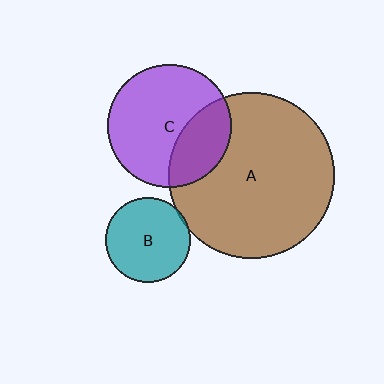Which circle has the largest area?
Circle A (brown).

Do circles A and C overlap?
Yes.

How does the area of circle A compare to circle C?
Approximately 1.8 times.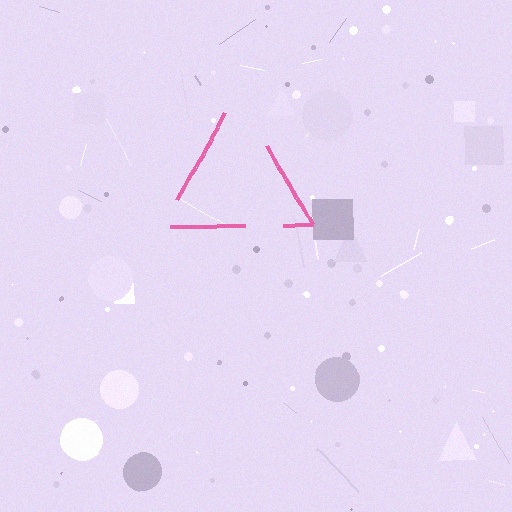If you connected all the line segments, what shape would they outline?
They would outline a triangle.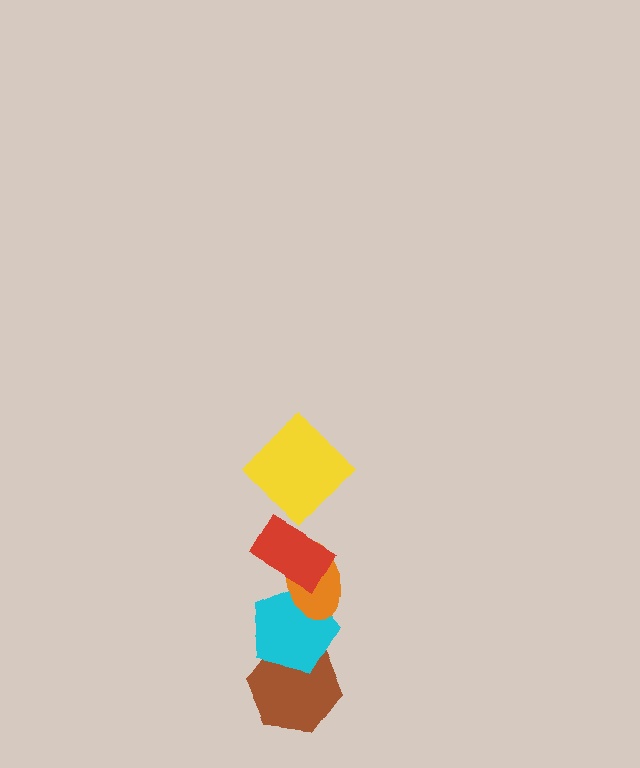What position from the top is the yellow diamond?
The yellow diamond is 1st from the top.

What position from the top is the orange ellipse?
The orange ellipse is 3rd from the top.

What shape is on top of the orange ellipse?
The red rectangle is on top of the orange ellipse.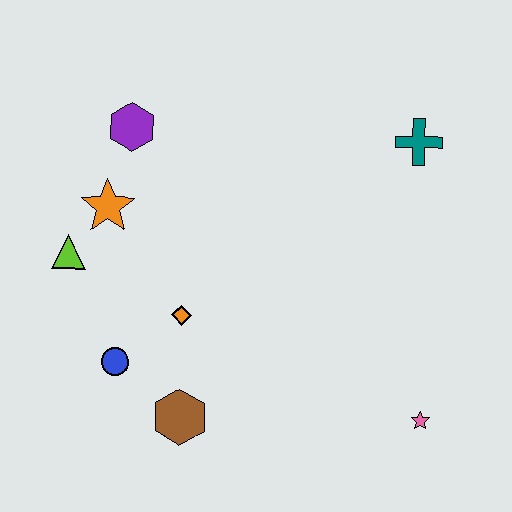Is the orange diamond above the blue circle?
Yes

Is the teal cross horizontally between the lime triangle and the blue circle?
No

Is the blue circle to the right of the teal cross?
No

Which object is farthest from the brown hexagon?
The teal cross is farthest from the brown hexagon.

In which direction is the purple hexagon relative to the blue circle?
The purple hexagon is above the blue circle.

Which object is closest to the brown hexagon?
The blue circle is closest to the brown hexagon.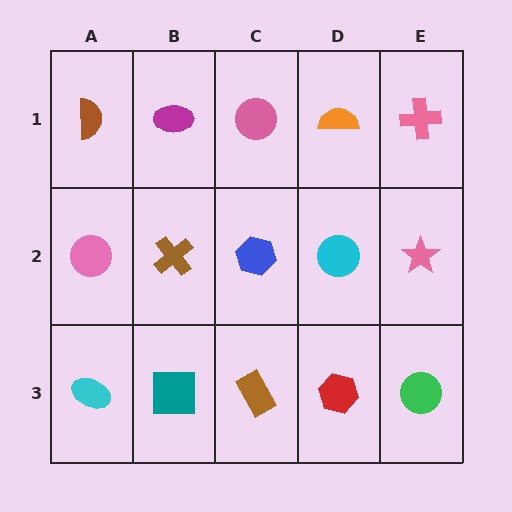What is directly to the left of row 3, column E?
A red hexagon.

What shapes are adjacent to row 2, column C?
A pink circle (row 1, column C), a brown rectangle (row 3, column C), a brown cross (row 2, column B), a cyan circle (row 2, column D).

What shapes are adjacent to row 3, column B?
A brown cross (row 2, column B), a cyan ellipse (row 3, column A), a brown rectangle (row 3, column C).